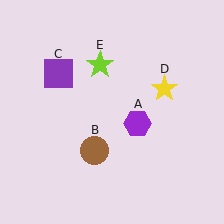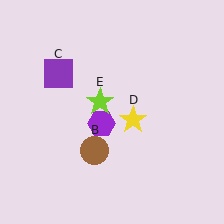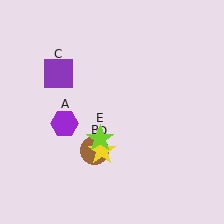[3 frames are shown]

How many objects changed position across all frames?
3 objects changed position: purple hexagon (object A), yellow star (object D), lime star (object E).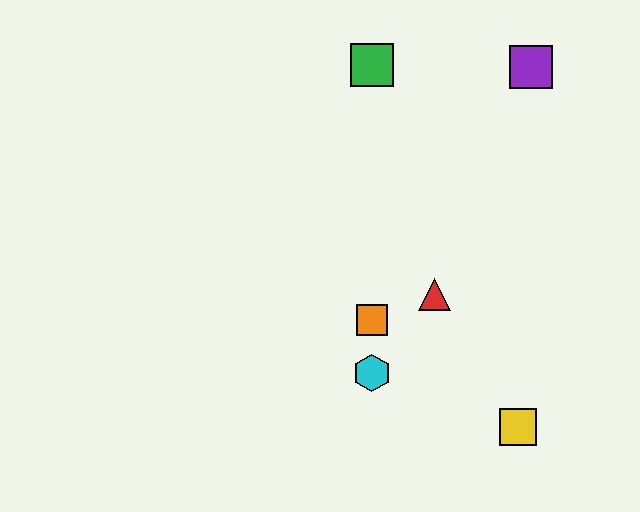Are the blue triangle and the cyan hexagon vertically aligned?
Yes, both are at x≈372.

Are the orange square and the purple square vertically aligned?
No, the orange square is at x≈372 and the purple square is at x≈531.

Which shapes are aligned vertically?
The blue triangle, the green square, the orange square, the cyan hexagon are aligned vertically.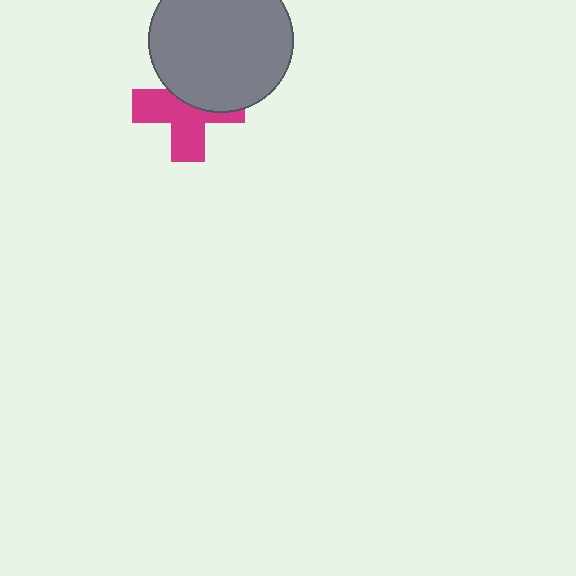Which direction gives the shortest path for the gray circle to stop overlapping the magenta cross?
Moving up gives the shortest separation.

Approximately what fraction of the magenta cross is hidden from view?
Roughly 43% of the magenta cross is hidden behind the gray circle.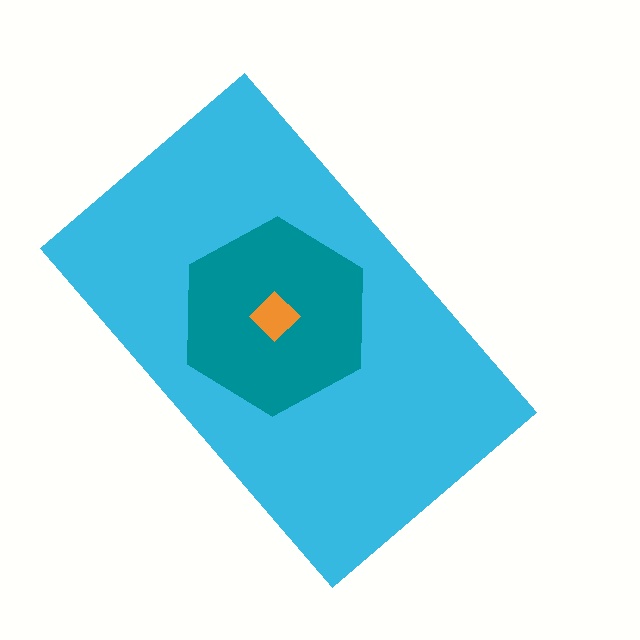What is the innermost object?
The orange diamond.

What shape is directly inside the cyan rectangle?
The teal hexagon.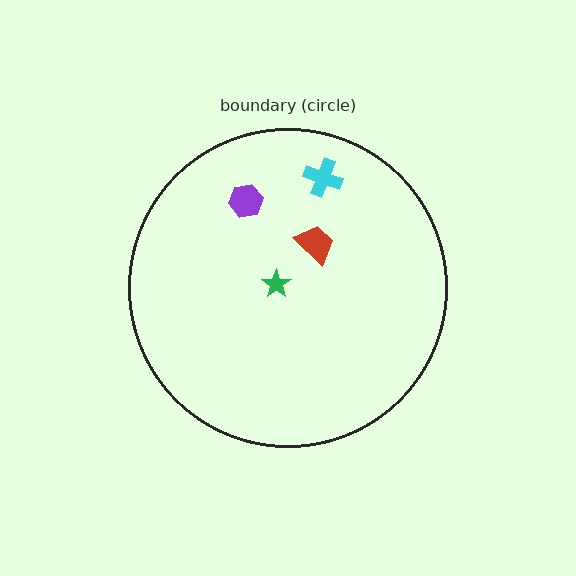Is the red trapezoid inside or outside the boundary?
Inside.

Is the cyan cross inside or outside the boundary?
Inside.